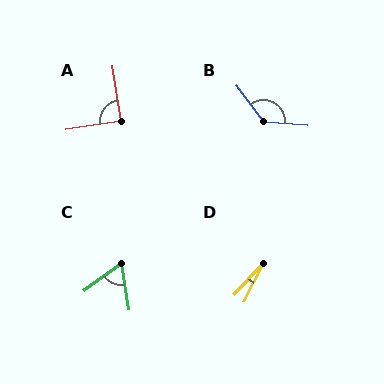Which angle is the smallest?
D, at approximately 16 degrees.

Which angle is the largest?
B, at approximately 132 degrees.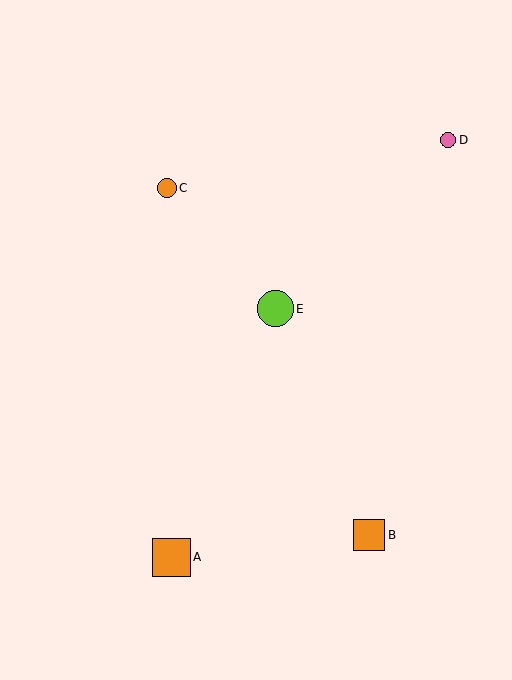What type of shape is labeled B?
Shape B is an orange square.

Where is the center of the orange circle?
The center of the orange circle is at (167, 188).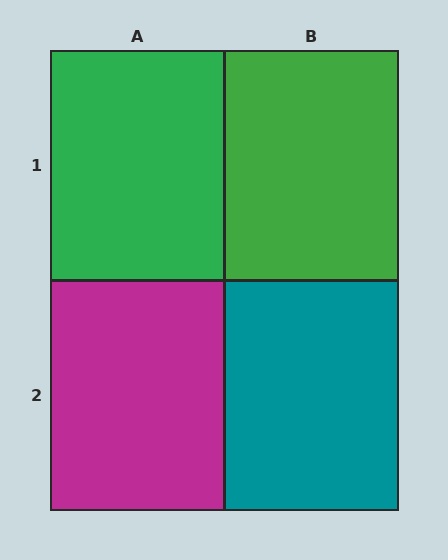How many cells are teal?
1 cell is teal.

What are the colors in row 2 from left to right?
Magenta, teal.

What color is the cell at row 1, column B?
Green.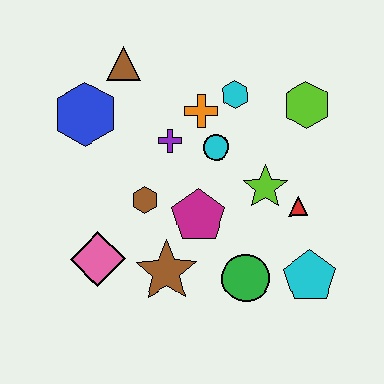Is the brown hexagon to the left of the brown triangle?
No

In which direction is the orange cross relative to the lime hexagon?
The orange cross is to the left of the lime hexagon.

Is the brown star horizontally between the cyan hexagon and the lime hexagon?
No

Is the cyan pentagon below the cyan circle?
Yes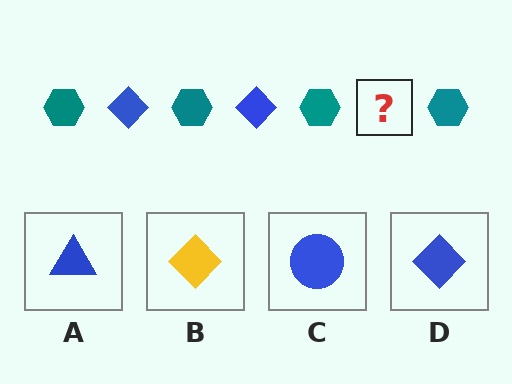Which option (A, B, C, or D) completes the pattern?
D.